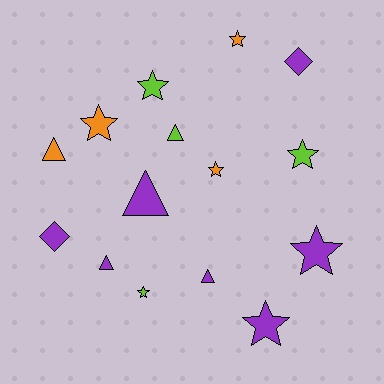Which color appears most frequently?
Purple, with 7 objects.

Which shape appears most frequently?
Star, with 8 objects.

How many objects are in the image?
There are 15 objects.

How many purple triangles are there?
There are 3 purple triangles.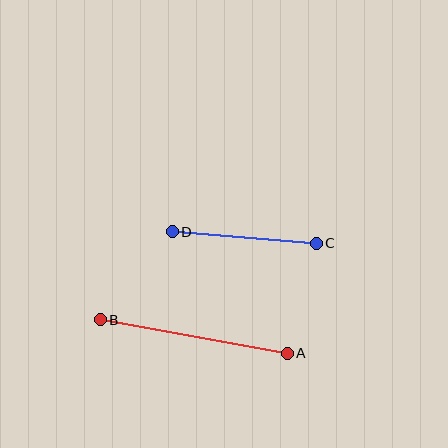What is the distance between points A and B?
The distance is approximately 190 pixels.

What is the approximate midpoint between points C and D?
The midpoint is at approximately (244, 237) pixels.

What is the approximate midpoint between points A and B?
The midpoint is at approximately (194, 336) pixels.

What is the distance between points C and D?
The distance is approximately 144 pixels.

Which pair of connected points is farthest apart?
Points A and B are farthest apart.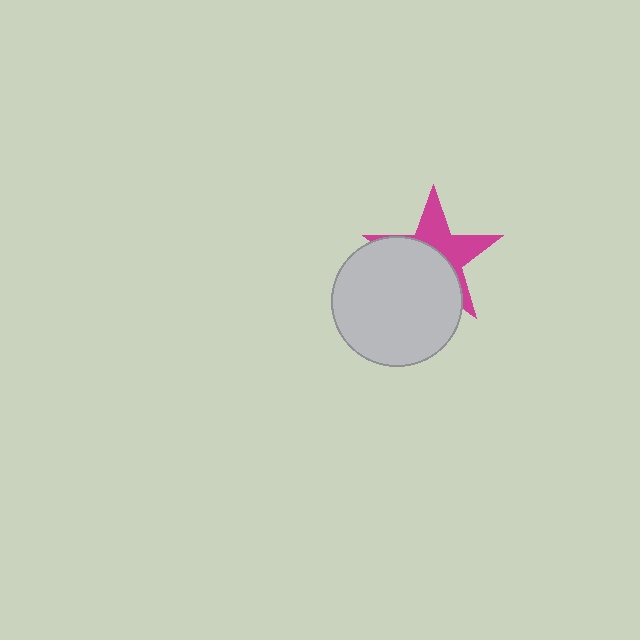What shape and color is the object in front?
The object in front is a light gray circle.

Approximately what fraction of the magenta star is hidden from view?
Roughly 56% of the magenta star is hidden behind the light gray circle.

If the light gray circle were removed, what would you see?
You would see the complete magenta star.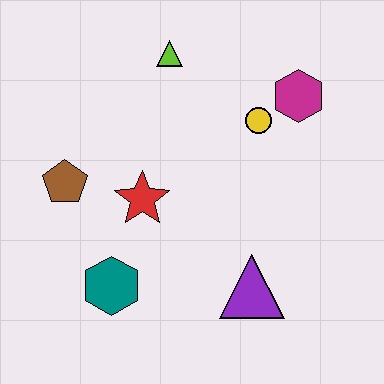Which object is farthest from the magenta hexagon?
The teal hexagon is farthest from the magenta hexagon.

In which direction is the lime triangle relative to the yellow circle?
The lime triangle is to the left of the yellow circle.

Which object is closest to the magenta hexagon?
The yellow circle is closest to the magenta hexagon.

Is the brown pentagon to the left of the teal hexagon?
Yes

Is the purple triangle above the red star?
No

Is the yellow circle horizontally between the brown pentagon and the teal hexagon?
No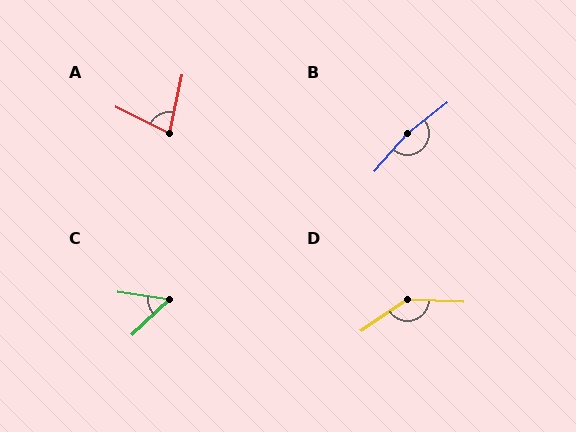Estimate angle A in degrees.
Approximately 75 degrees.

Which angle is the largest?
B, at approximately 169 degrees.